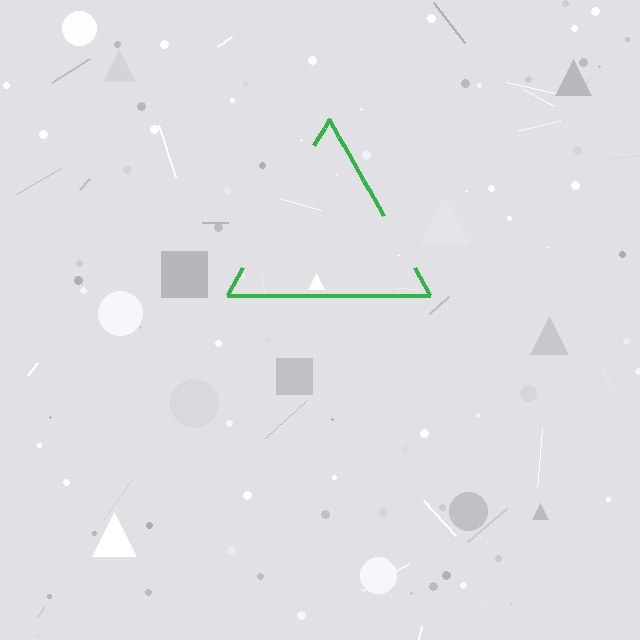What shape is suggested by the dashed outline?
The dashed outline suggests a triangle.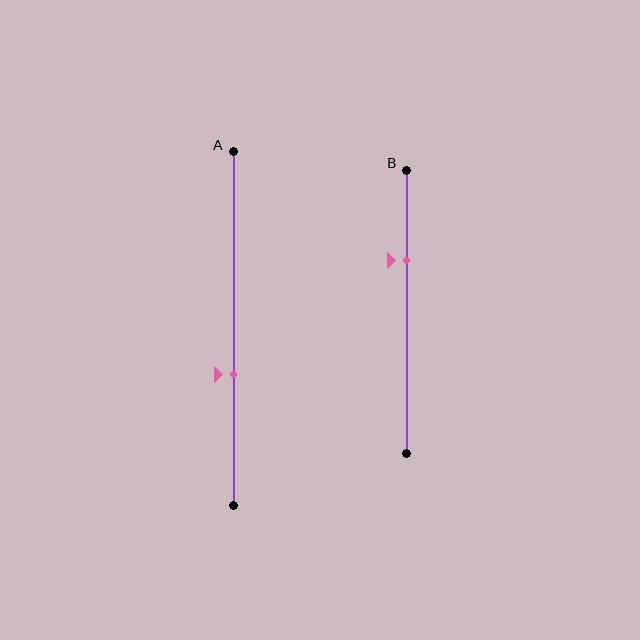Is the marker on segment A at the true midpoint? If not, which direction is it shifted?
No, the marker on segment A is shifted downward by about 13% of the segment length.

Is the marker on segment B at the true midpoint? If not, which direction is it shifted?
No, the marker on segment B is shifted upward by about 18% of the segment length.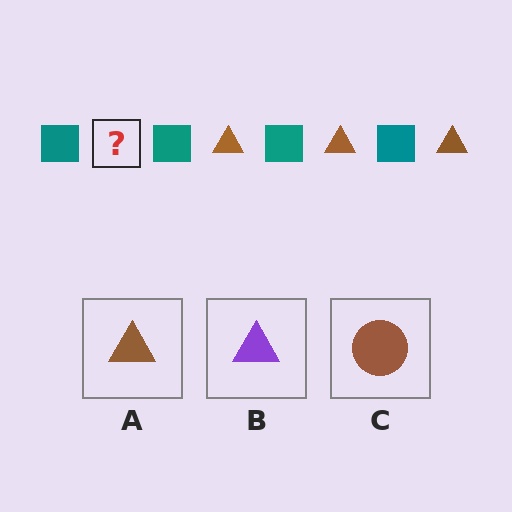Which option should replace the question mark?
Option A.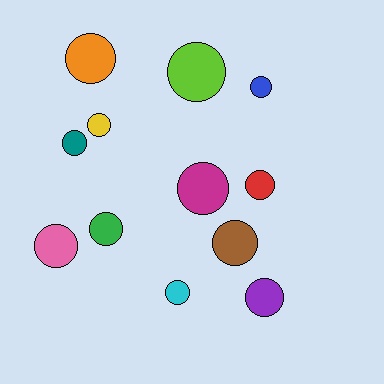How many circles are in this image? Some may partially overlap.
There are 12 circles.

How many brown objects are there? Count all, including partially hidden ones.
There is 1 brown object.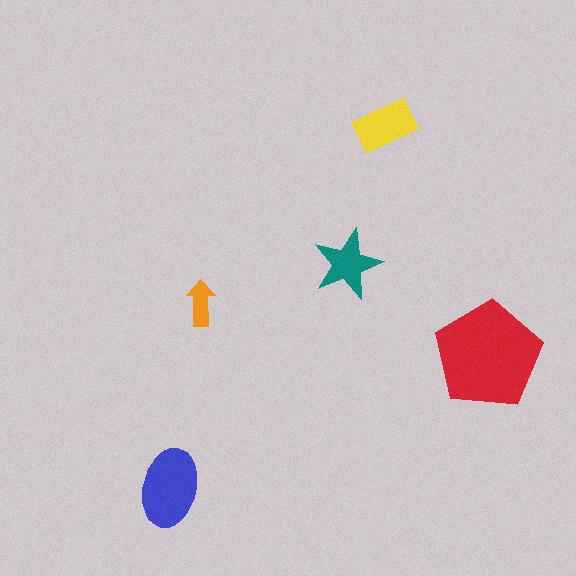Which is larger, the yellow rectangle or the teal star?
The yellow rectangle.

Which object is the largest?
The red pentagon.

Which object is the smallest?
The orange arrow.